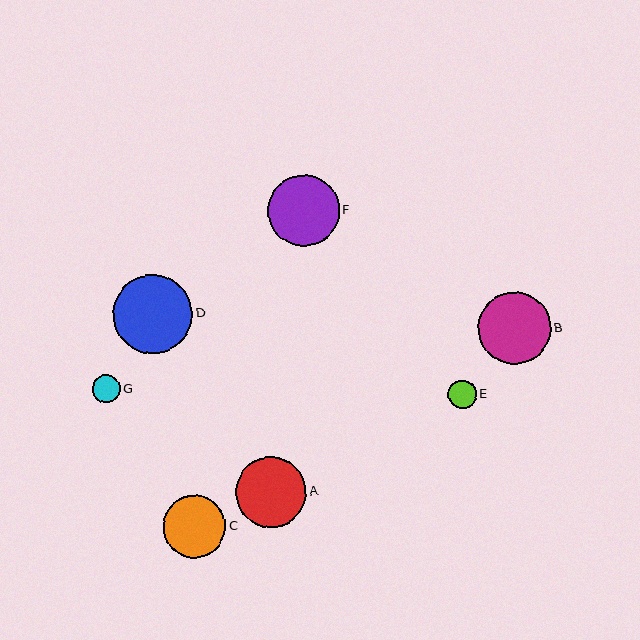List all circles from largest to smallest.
From largest to smallest: D, B, F, A, C, E, G.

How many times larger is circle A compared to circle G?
Circle A is approximately 2.5 times the size of circle G.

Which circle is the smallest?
Circle G is the smallest with a size of approximately 28 pixels.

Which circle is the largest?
Circle D is the largest with a size of approximately 79 pixels.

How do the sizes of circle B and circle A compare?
Circle B and circle A are approximately the same size.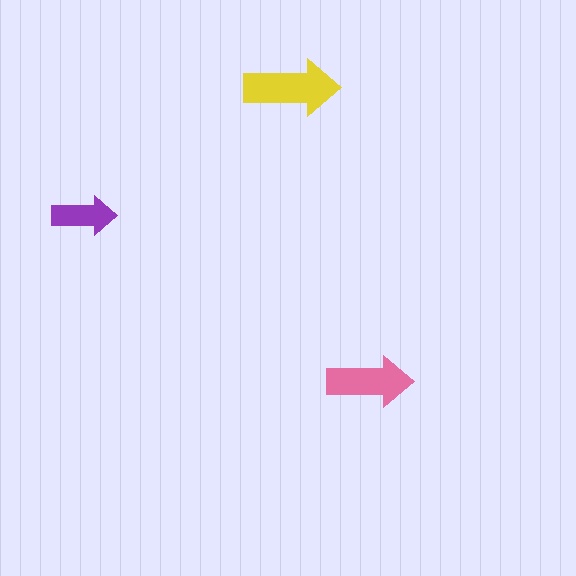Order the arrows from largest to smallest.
the yellow one, the pink one, the purple one.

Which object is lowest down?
The pink arrow is bottommost.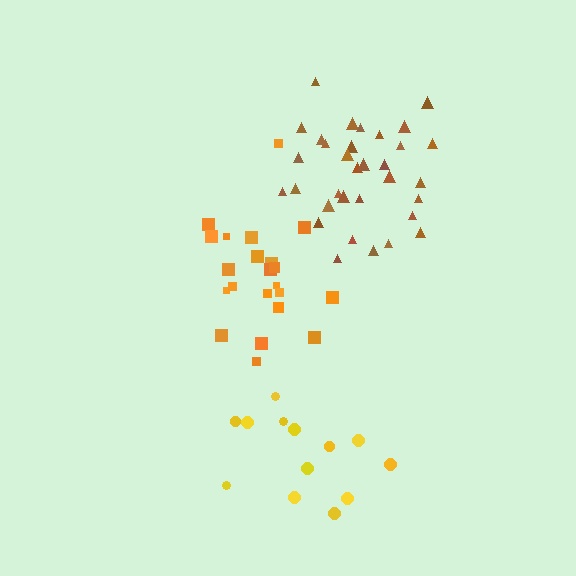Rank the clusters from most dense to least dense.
brown, orange, yellow.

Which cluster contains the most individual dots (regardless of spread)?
Brown (33).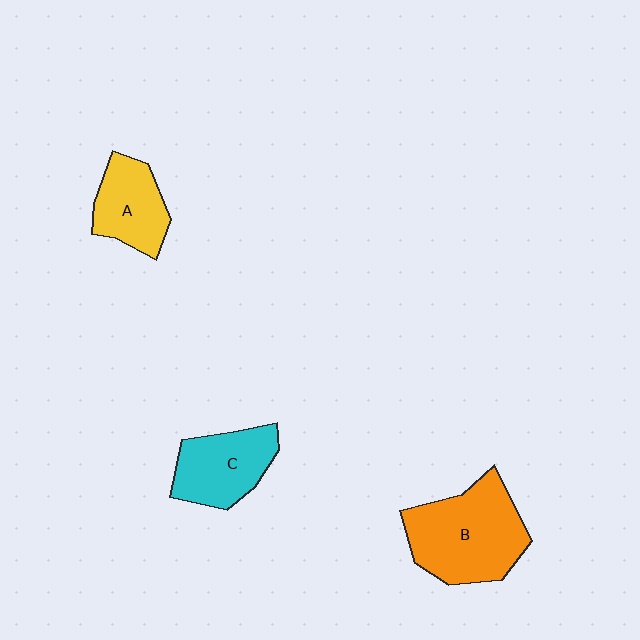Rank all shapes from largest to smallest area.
From largest to smallest: B (orange), C (cyan), A (yellow).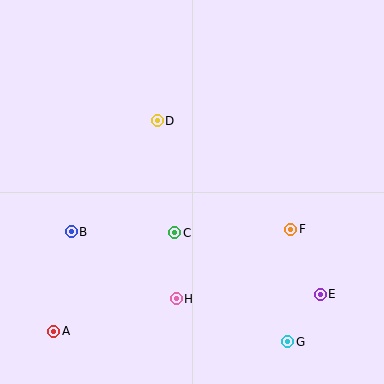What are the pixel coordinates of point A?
Point A is at (54, 331).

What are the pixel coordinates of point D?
Point D is at (157, 121).